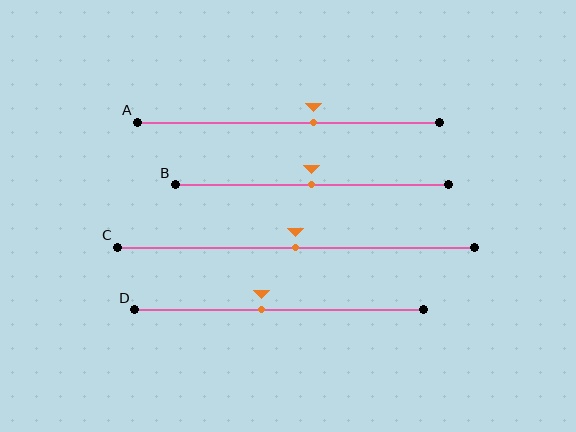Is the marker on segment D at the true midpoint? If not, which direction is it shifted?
No, the marker on segment D is shifted to the left by about 6% of the segment length.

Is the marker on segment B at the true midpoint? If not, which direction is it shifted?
Yes, the marker on segment B is at the true midpoint.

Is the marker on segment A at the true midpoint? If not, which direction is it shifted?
No, the marker on segment A is shifted to the right by about 8% of the segment length.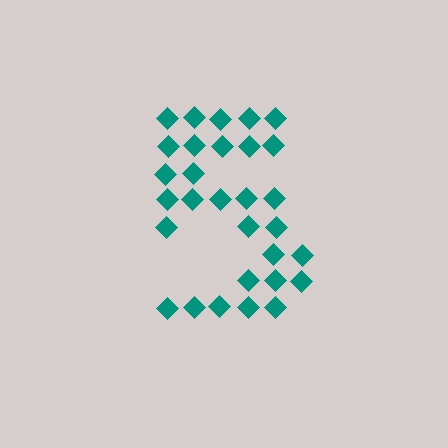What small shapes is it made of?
It is made of small diamonds.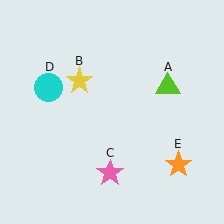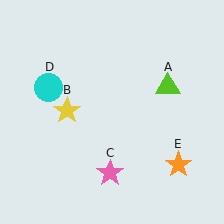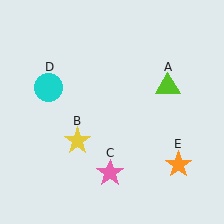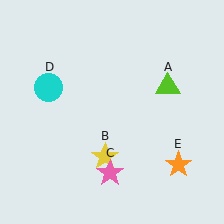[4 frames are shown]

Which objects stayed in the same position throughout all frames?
Lime triangle (object A) and pink star (object C) and cyan circle (object D) and orange star (object E) remained stationary.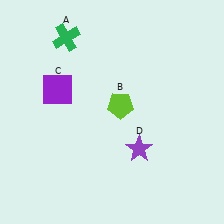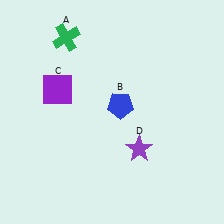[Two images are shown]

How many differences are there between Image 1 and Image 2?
There is 1 difference between the two images.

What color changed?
The pentagon (B) changed from lime in Image 1 to blue in Image 2.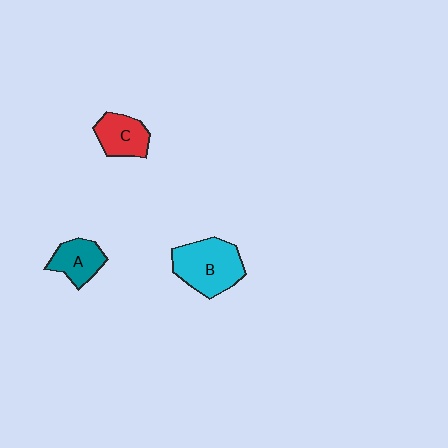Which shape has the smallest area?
Shape A (teal).